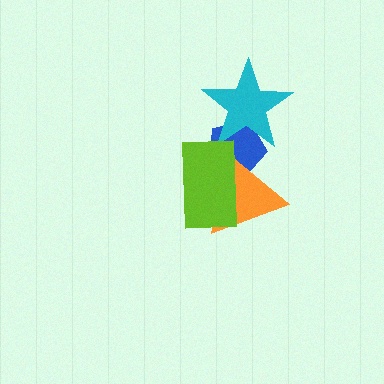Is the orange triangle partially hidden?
Yes, it is partially covered by another shape.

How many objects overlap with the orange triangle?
2 objects overlap with the orange triangle.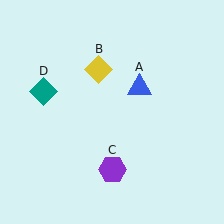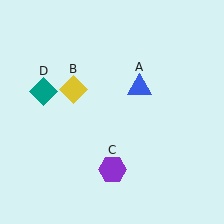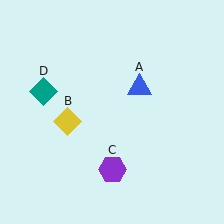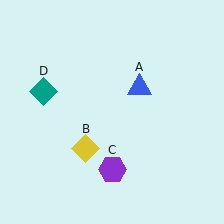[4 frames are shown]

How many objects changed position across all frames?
1 object changed position: yellow diamond (object B).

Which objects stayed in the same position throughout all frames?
Blue triangle (object A) and purple hexagon (object C) and teal diamond (object D) remained stationary.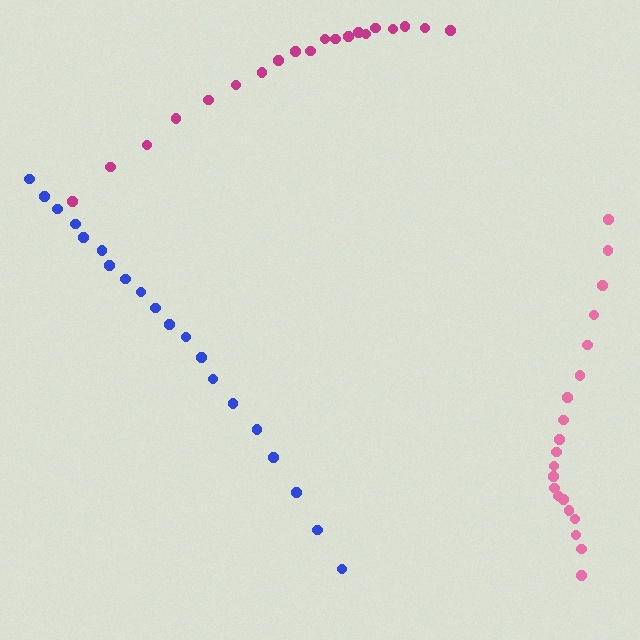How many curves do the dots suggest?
There are 3 distinct paths.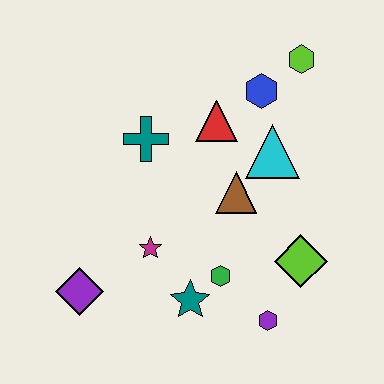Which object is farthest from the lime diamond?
The purple diamond is farthest from the lime diamond.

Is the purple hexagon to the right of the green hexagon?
Yes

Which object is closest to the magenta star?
The teal star is closest to the magenta star.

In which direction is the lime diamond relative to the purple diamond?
The lime diamond is to the right of the purple diamond.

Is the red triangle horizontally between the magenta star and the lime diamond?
Yes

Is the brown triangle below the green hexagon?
No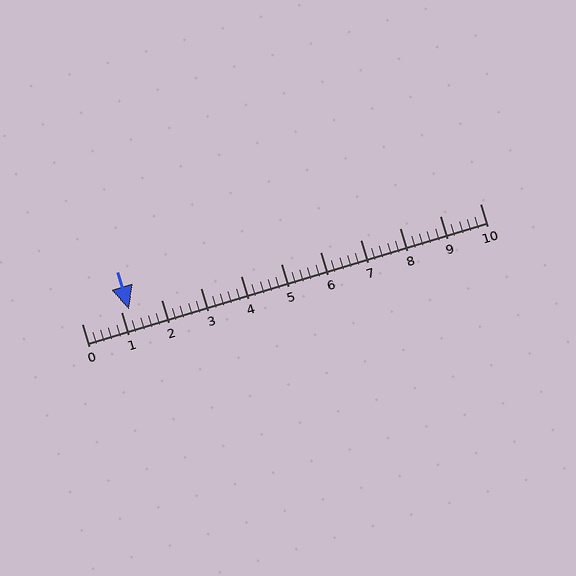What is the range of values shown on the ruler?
The ruler shows values from 0 to 10.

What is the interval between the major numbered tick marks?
The major tick marks are spaced 1 units apart.